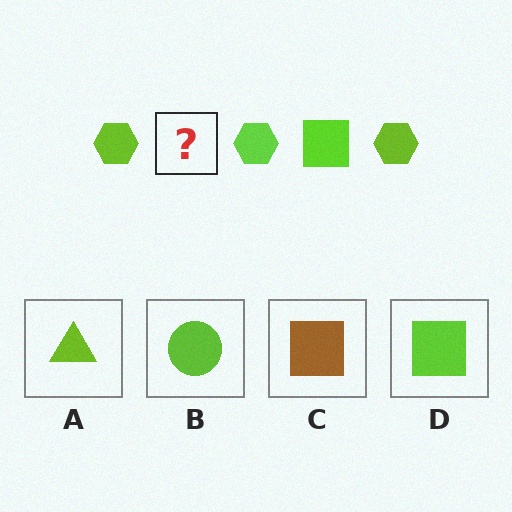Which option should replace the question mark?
Option D.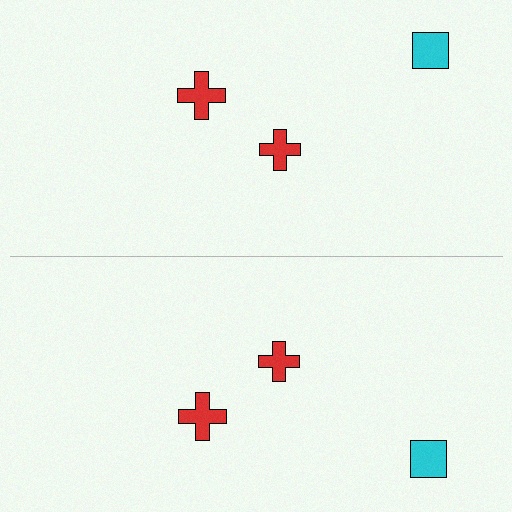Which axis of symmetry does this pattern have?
The pattern has a horizontal axis of symmetry running through the center of the image.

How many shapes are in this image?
There are 6 shapes in this image.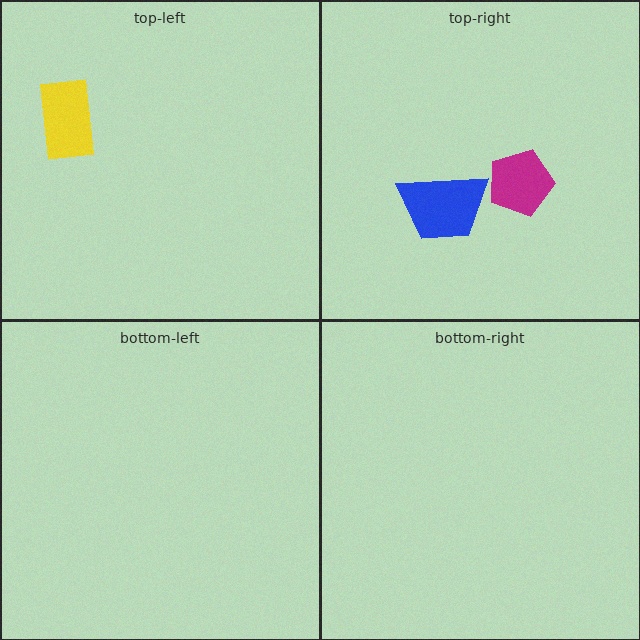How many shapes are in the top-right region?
2.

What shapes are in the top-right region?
The magenta pentagon, the blue trapezoid.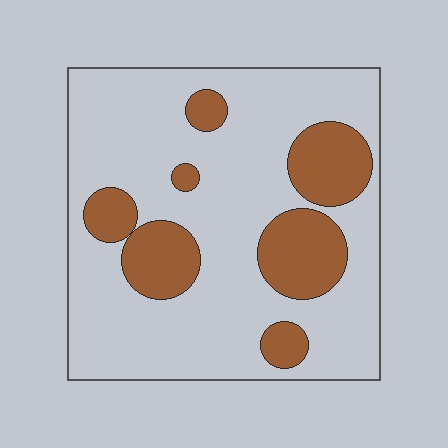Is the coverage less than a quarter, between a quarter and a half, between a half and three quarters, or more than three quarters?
Less than a quarter.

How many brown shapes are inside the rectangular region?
7.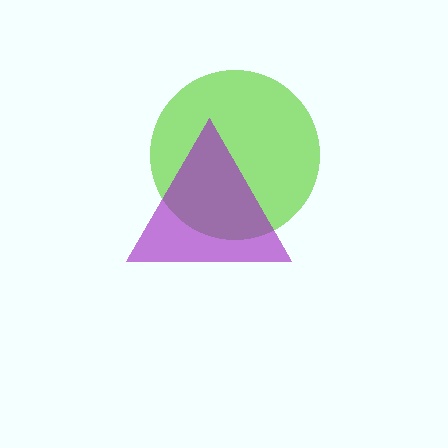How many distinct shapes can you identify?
There are 2 distinct shapes: a lime circle, a purple triangle.